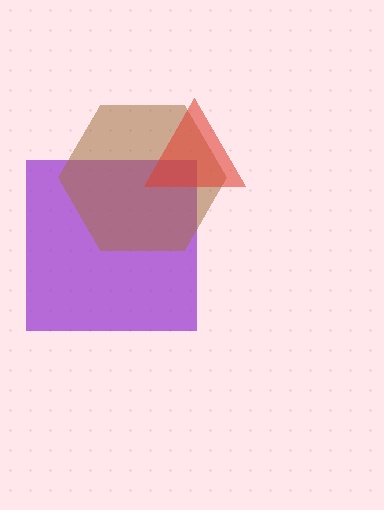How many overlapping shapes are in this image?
There are 3 overlapping shapes in the image.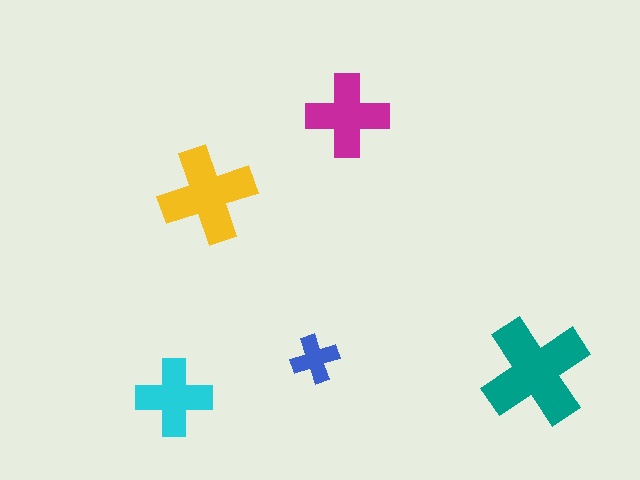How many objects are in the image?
There are 5 objects in the image.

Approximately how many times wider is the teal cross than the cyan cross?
About 1.5 times wider.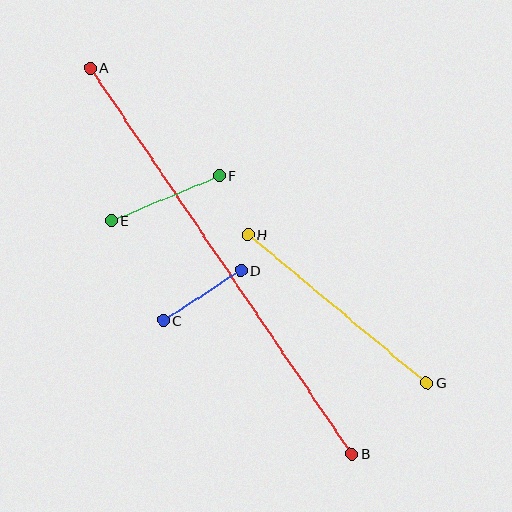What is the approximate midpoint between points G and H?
The midpoint is at approximately (337, 308) pixels.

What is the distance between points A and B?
The distance is approximately 466 pixels.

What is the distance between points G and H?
The distance is approximately 232 pixels.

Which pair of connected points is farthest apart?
Points A and B are farthest apart.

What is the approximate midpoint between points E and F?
The midpoint is at approximately (165, 198) pixels.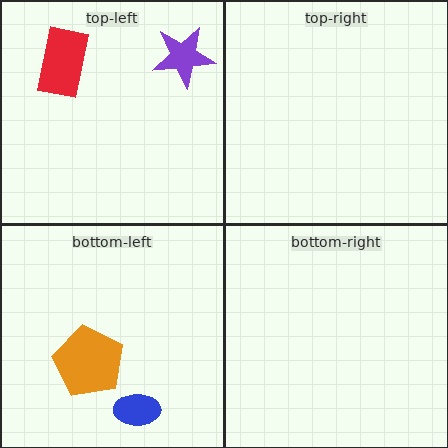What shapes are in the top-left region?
The purple star, the red rectangle.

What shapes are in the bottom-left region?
The orange pentagon, the blue ellipse.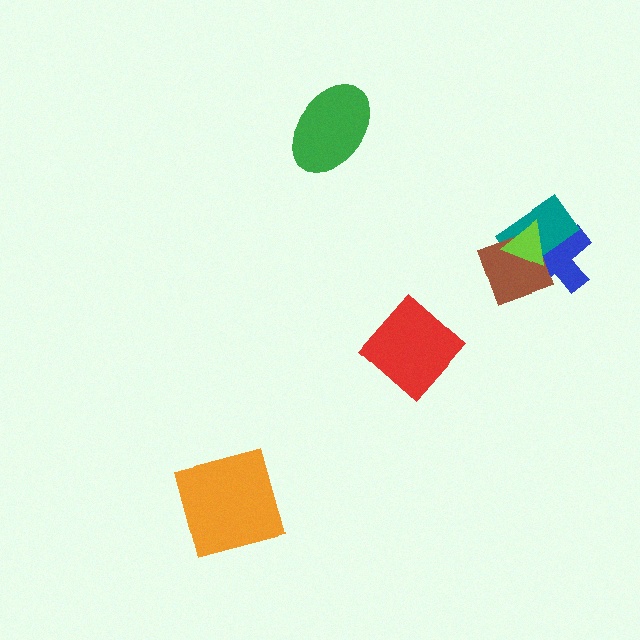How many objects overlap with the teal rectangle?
3 objects overlap with the teal rectangle.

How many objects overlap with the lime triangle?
3 objects overlap with the lime triangle.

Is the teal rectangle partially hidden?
Yes, it is partially covered by another shape.